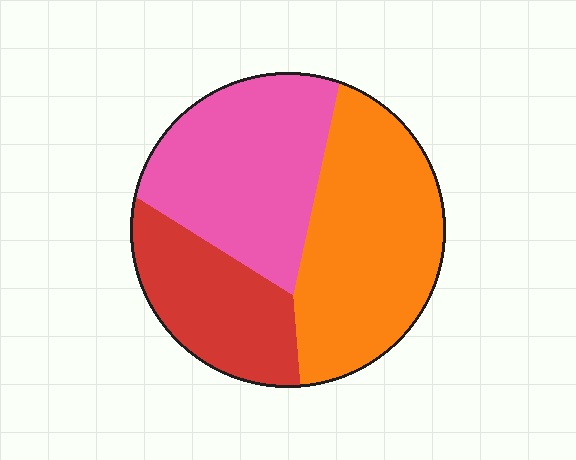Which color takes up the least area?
Red, at roughly 25%.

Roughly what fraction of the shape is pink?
Pink takes up about three eighths (3/8) of the shape.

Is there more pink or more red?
Pink.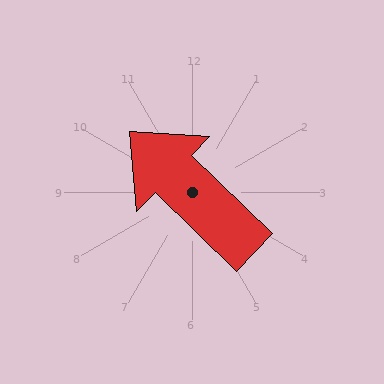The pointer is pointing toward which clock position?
Roughly 10 o'clock.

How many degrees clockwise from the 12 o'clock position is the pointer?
Approximately 314 degrees.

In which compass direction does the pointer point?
Northwest.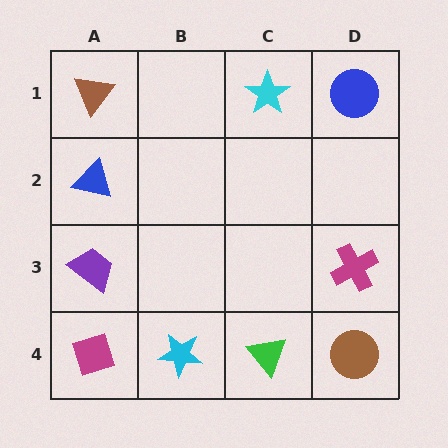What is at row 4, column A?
A magenta diamond.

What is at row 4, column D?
A brown circle.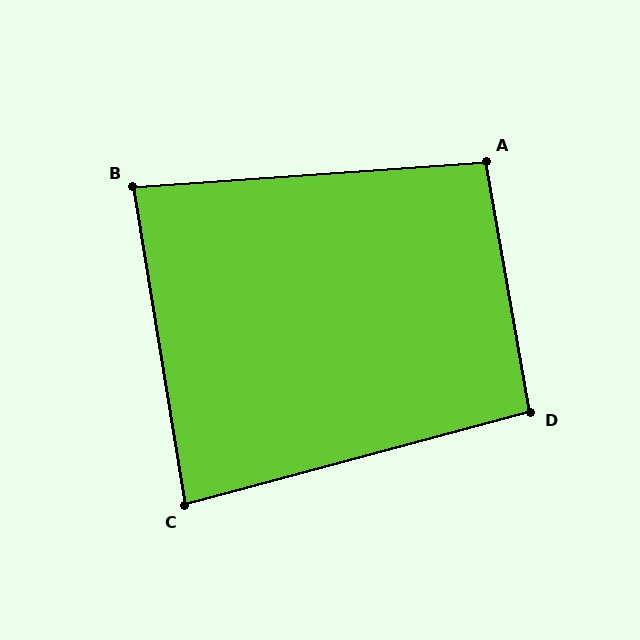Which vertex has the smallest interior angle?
C, at approximately 84 degrees.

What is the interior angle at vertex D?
Approximately 95 degrees (obtuse).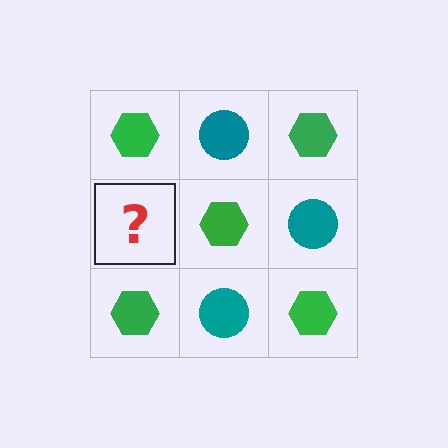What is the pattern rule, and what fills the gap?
The rule is that it alternates green hexagon and teal circle in a checkerboard pattern. The gap should be filled with a teal circle.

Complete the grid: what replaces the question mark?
The question mark should be replaced with a teal circle.